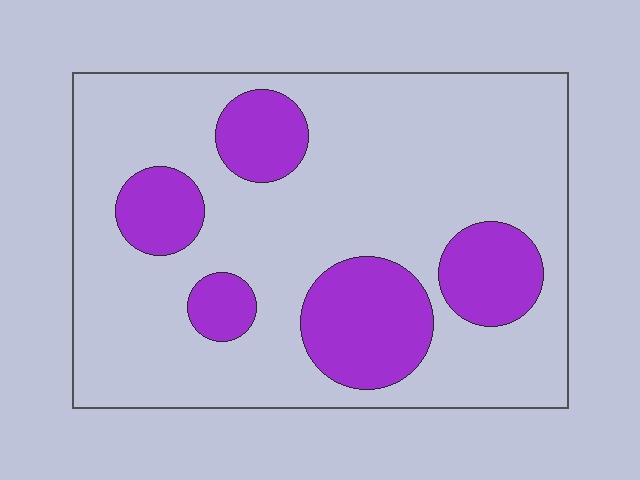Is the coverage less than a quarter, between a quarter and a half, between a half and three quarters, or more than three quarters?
Less than a quarter.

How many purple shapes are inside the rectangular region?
5.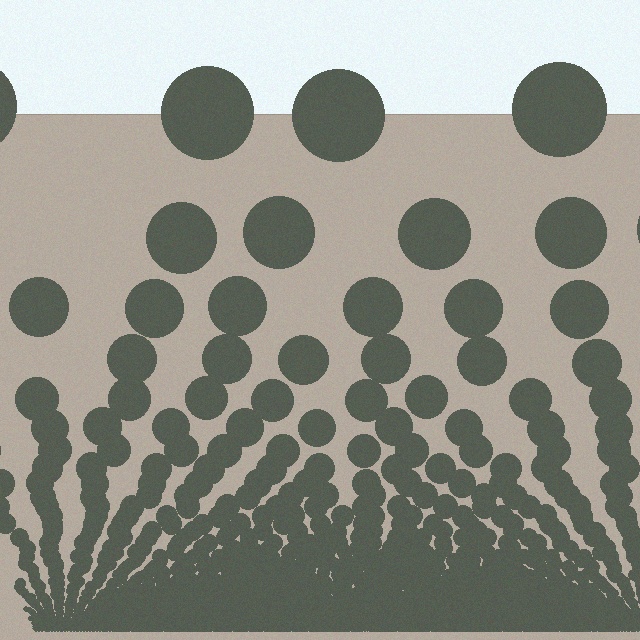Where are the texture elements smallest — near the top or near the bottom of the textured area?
Near the bottom.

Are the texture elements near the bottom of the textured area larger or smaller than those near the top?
Smaller. The gradient is inverted — elements near the bottom are smaller and denser.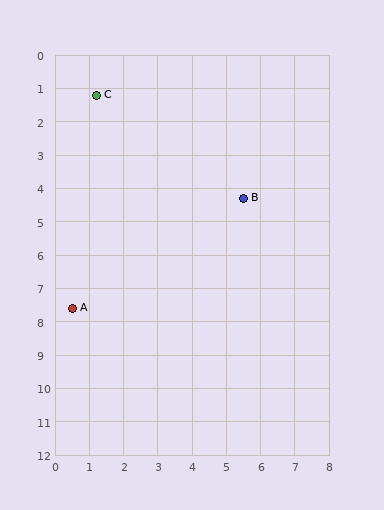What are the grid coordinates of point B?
Point B is at approximately (5.5, 4.3).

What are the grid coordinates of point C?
Point C is at approximately (1.2, 1.2).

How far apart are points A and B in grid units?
Points A and B are about 6.0 grid units apart.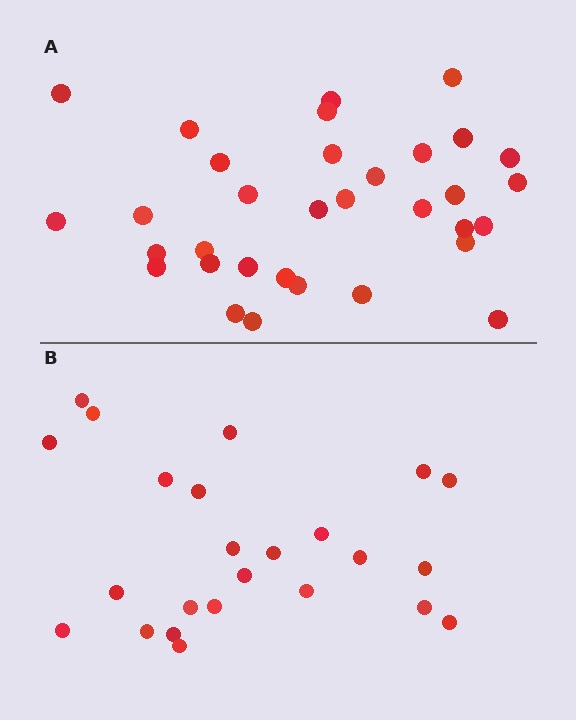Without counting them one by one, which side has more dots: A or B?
Region A (the top region) has more dots.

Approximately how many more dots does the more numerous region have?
Region A has roughly 8 or so more dots than region B.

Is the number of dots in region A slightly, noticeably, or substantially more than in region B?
Region A has noticeably more, but not dramatically so. The ratio is roughly 1.4 to 1.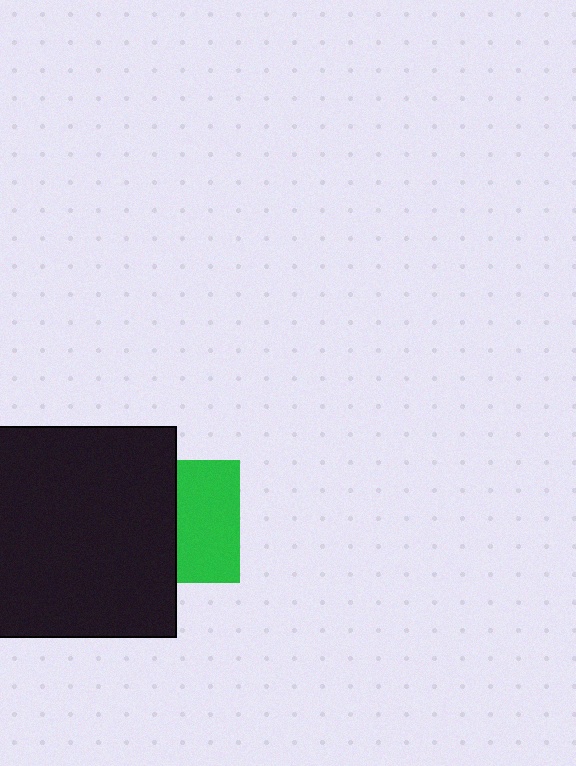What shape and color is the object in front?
The object in front is a black square.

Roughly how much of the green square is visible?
About half of it is visible (roughly 51%).